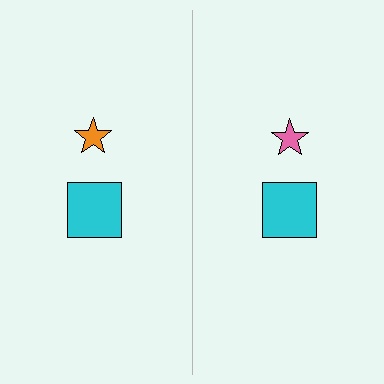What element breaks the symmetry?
The pink star on the right side breaks the symmetry — its mirror counterpart is orange.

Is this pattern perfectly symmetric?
No, the pattern is not perfectly symmetric. The pink star on the right side breaks the symmetry — its mirror counterpart is orange.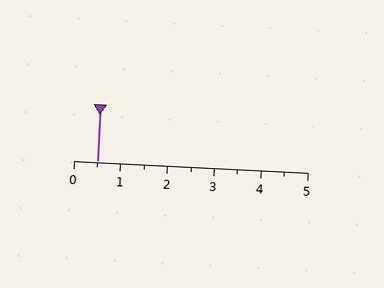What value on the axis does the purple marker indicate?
The marker indicates approximately 0.5.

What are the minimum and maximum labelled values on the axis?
The axis runs from 0 to 5.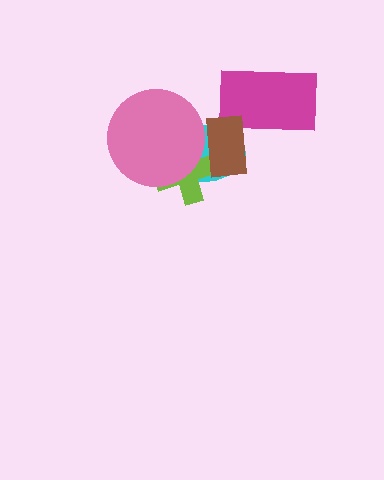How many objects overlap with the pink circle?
2 objects overlap with the pink circle.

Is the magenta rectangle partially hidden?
Yes, it is partially covered by another shape.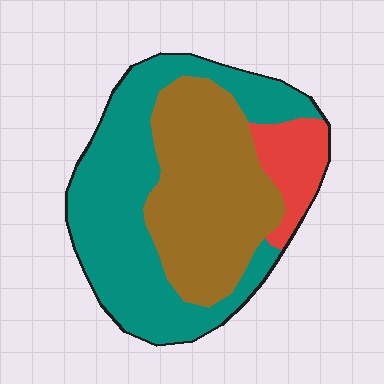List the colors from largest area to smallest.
From largest to smallest: teal, brown, red.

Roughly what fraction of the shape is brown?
Brown takes up between a quarter and a half of the shape.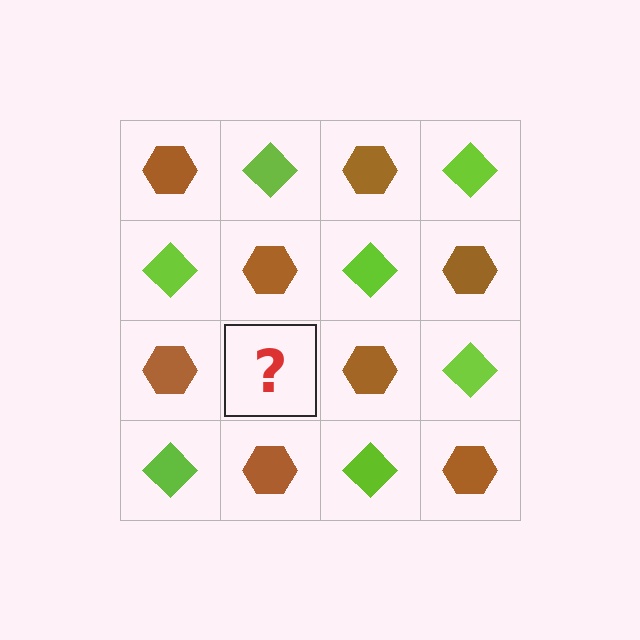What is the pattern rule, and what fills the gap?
The rule is that it alternates brown hexagon and lime diamond in a checkerboard pattern. The gap should be filled with a lime diamond.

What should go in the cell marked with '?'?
The missing cell should contain a lime diamond.